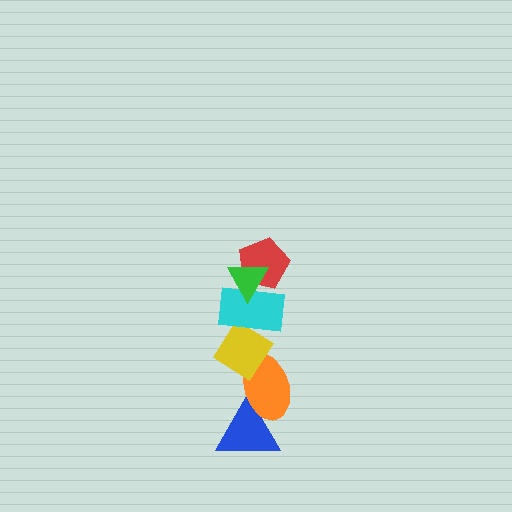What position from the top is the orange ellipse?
The orange ellipse is 5th from the top.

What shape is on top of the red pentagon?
The green triangle is on top of the red pentagon.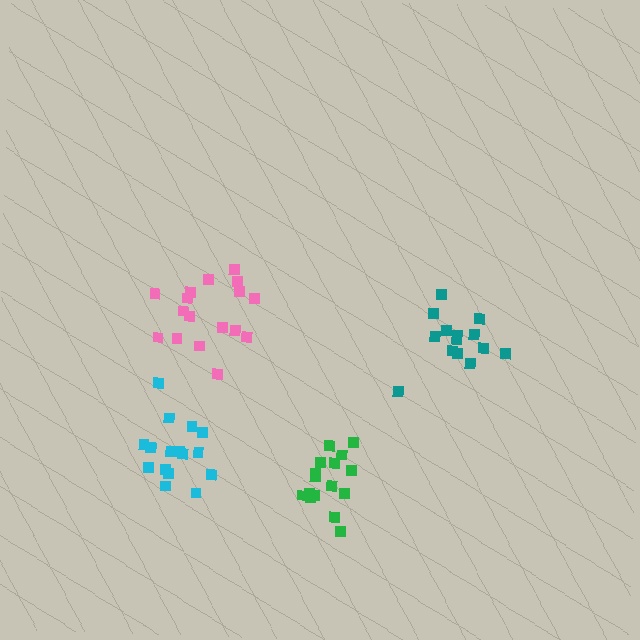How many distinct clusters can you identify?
There are 4 distinct clusters.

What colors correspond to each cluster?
The clusters are colored: green, cyan, pink, teal.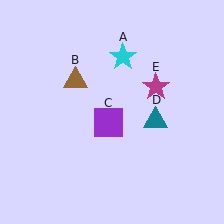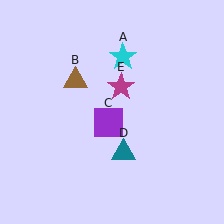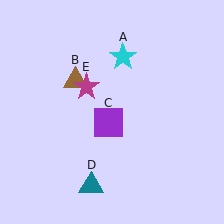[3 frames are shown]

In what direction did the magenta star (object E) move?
The magenta star (object E) moved left.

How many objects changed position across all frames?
2 objects changed position: teal triangle (object D), magenta star (object E).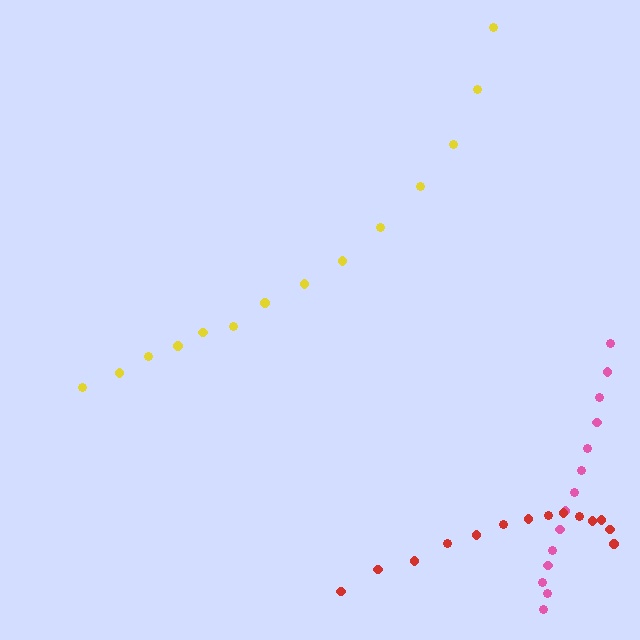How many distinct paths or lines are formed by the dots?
There are 3 distinct paths.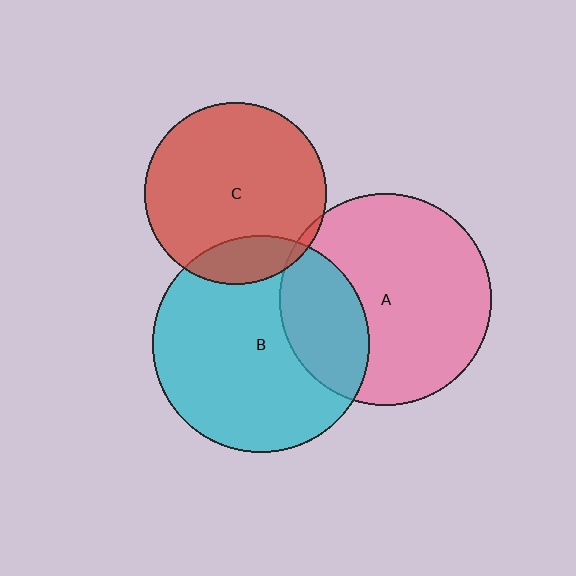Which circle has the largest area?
Circle B (cyan).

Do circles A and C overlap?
Yes.